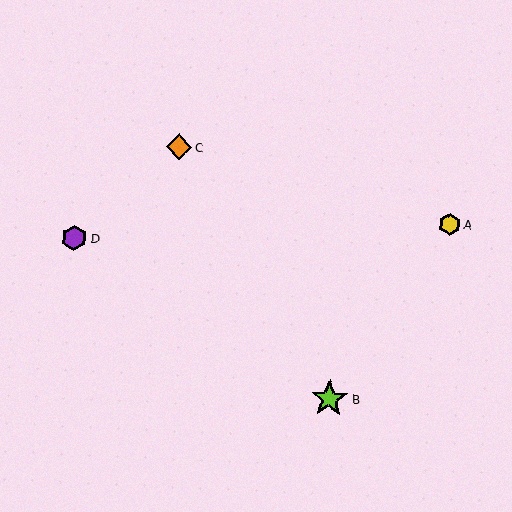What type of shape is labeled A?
Shape A is a yellow hexagon.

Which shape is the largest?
The lime star (labeled B) is the largest.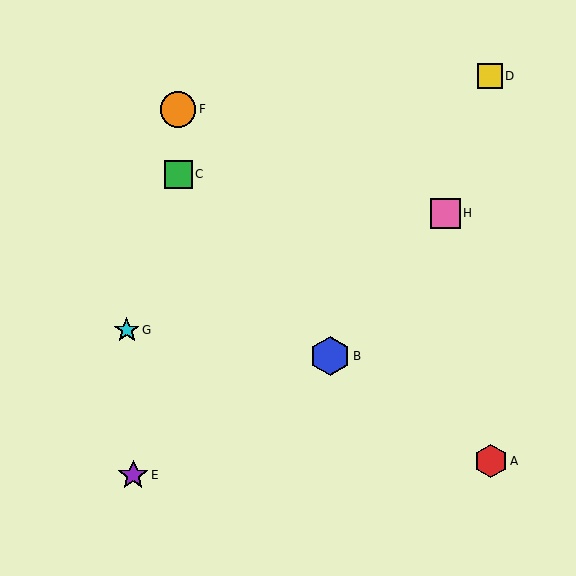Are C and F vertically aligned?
Yes, both are at x≈178.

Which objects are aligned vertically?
Objects C, F are aligned vertically.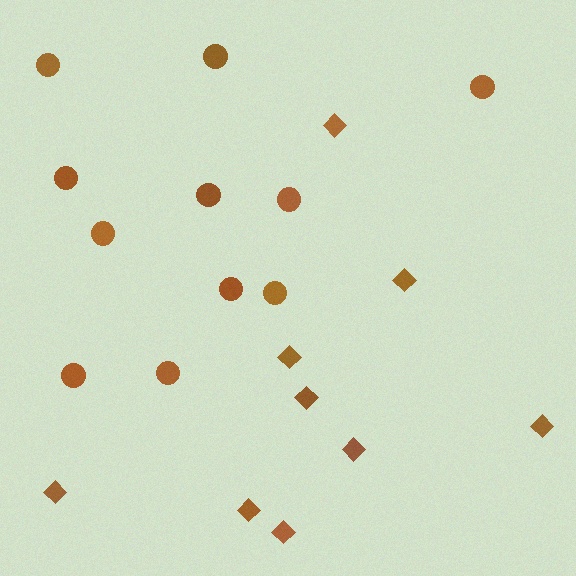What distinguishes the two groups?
There are 2 groups: one group of diamonds (9) and one group of circles (11).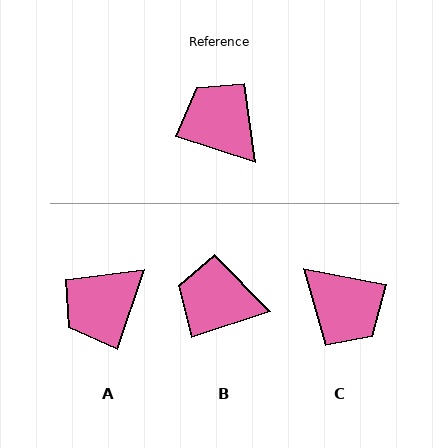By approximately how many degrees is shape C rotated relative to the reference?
Approximately 173 degrees clockwise.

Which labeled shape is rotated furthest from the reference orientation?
C, about 173 degrees away.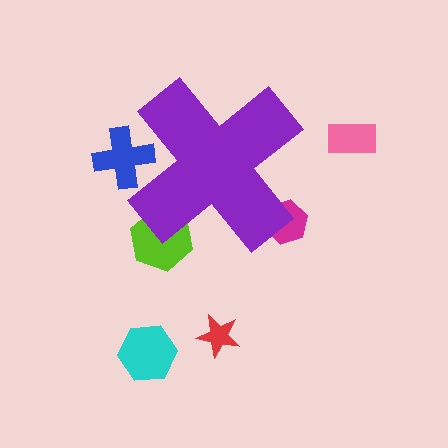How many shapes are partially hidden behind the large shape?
3 shapes are partially hidden.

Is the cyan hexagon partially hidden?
No, the cyan hexagon is fully visible.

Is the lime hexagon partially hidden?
Yes, the lime hexagon is partially hidden behind the purple cross.